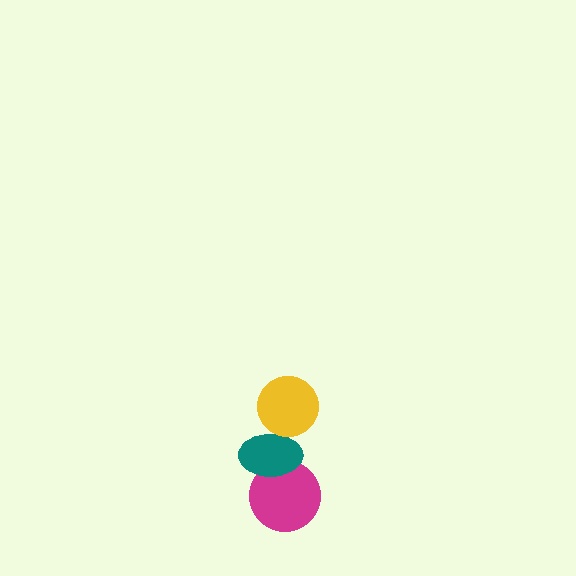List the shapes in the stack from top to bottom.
From top to bottom: the yellow circle, the teal ellipse, the magenta circle.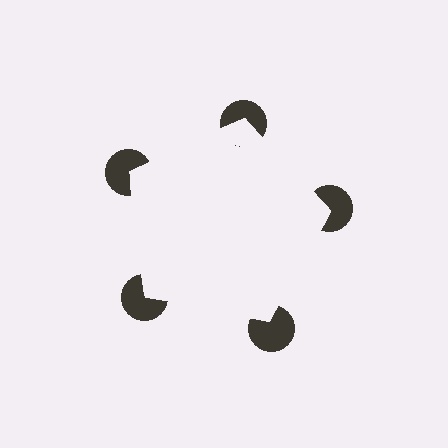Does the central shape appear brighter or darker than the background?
It typically appears slightly brighter than the background, even though no actual brightness change is drawn.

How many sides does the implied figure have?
5 sides.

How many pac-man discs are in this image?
There are 5 — one at each vertex of the illusory pentagon.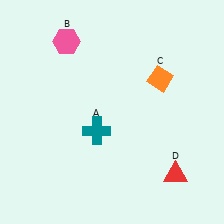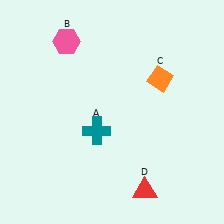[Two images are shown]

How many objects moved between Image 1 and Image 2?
1 object moved between the two images.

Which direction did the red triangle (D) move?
The red triangle (D) moved left.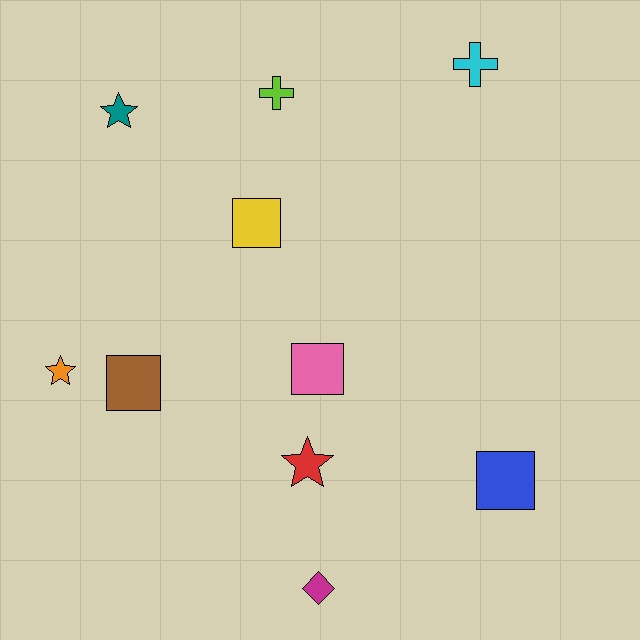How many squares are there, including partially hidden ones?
There are 4 squares.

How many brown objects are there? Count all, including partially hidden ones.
There is 1 brown object.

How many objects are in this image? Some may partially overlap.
There are 10 objects.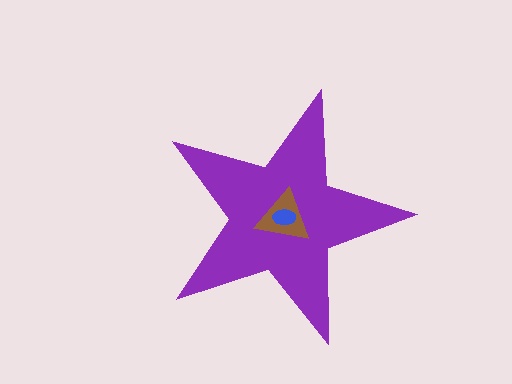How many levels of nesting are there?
3.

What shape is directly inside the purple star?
The brown triangle.